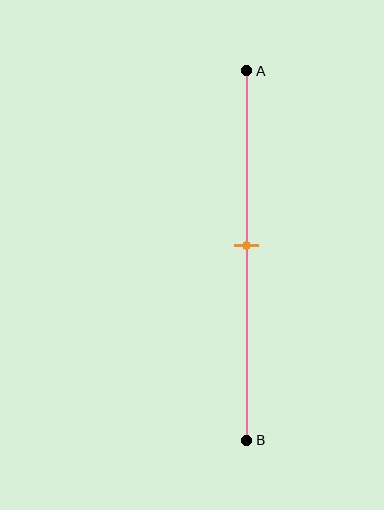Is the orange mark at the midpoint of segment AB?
Yes, the mark is approximately at the midpoint.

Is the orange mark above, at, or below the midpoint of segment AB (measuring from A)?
The orange mark is approximately at the midpoint of segment AB.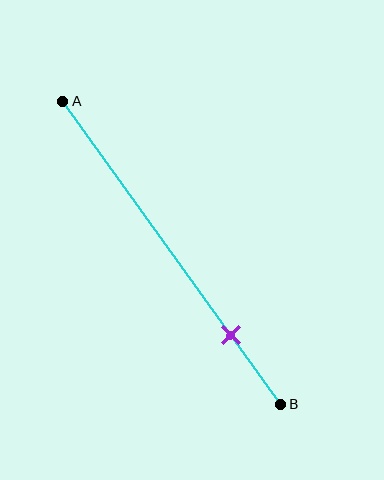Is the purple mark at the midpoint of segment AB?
No, the mark is at about 75% from A, not at the 50% midpoint.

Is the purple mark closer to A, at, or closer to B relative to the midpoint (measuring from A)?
The purple mark is closer to point B than the midpoint of segment AB.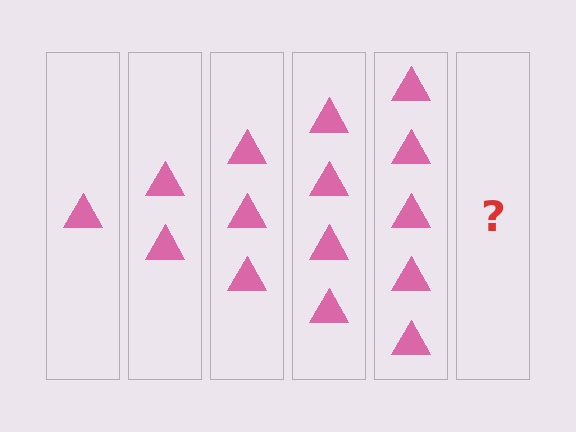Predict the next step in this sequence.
The next step is 6 triangles.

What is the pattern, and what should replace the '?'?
The pattern is that each step adds one more triangle. The '?' should be 6 triangles.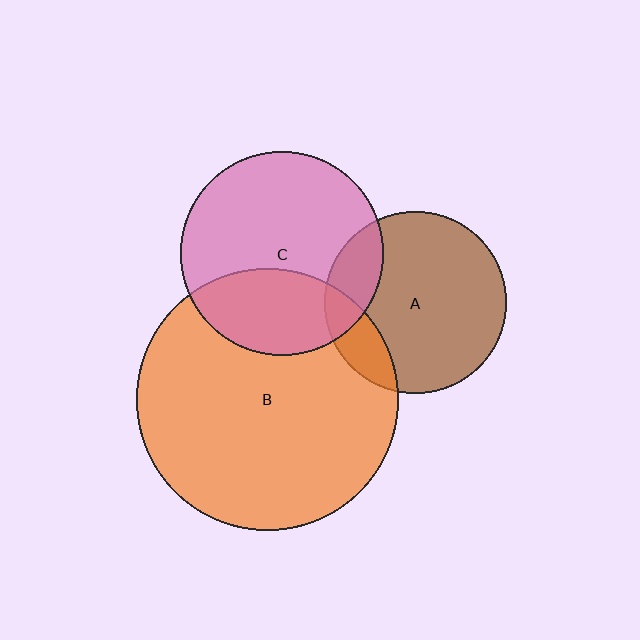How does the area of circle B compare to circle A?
Approximately 2.1 times.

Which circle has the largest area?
Circle B (orange).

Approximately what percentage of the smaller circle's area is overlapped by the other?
Approximately 15%.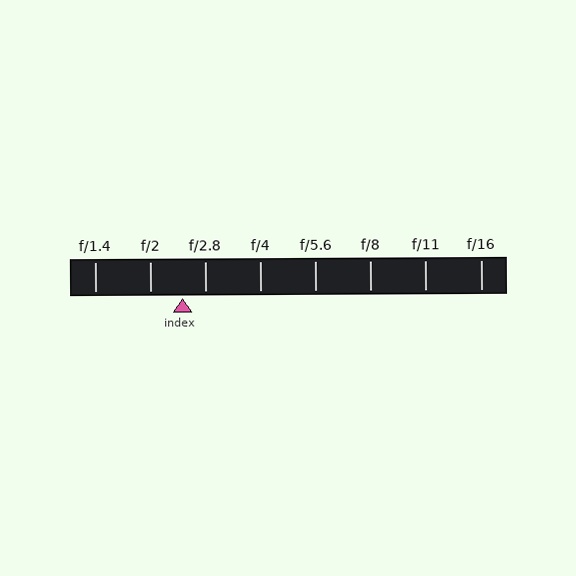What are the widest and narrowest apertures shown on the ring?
The widest aperture shown is f/1.4 and the narrowest is f/16.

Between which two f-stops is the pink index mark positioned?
The index mark is between f/2 and f/2.8.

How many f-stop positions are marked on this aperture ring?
There are 8 f-stop positions marked.